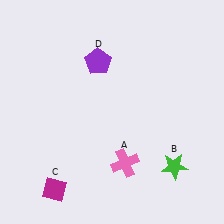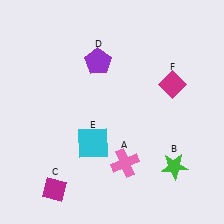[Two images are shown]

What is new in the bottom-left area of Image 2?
A cyan square (E) was added in the bottom-left area of Image 2.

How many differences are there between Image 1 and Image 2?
There are 2 differences between the two images.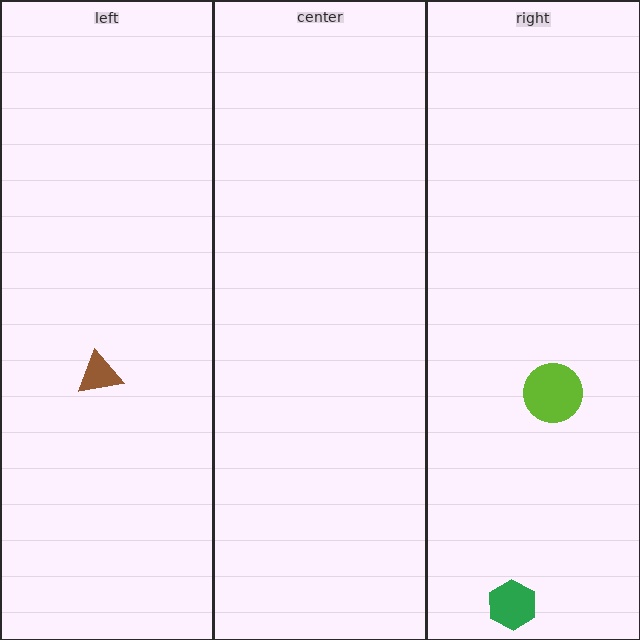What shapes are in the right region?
The green hexagon, the lime circle.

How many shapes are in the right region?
2.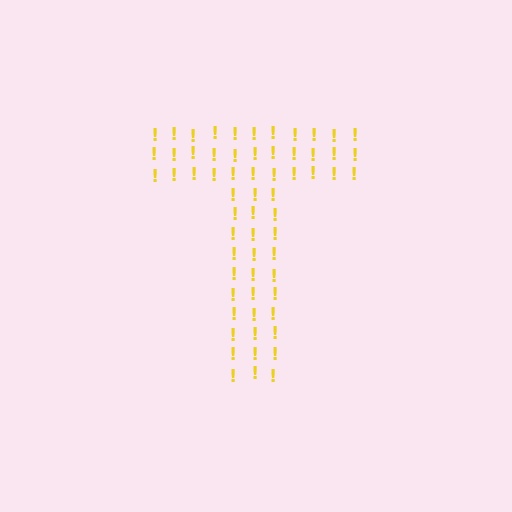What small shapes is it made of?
It is made of small exclamation marks.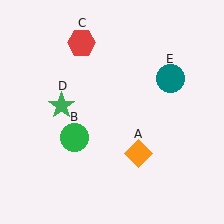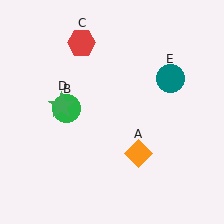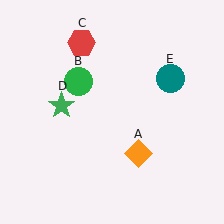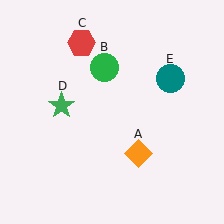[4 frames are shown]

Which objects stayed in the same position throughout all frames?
Orange diamond (object A) and red hexagon (object C) and green star (object D) and teal circle (object E) remained stationary.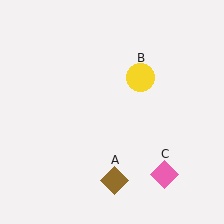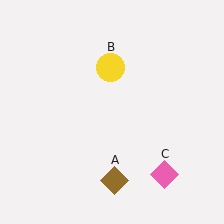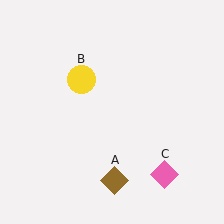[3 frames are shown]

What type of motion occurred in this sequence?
The yellow circle (object B) rotated counterclockwise around the center of the scene.